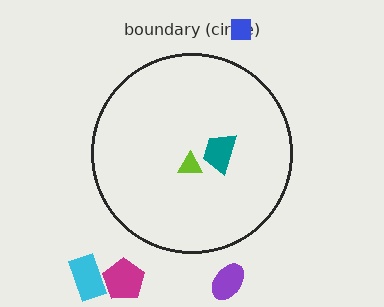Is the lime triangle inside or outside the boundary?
Inside.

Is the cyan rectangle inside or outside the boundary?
Outside.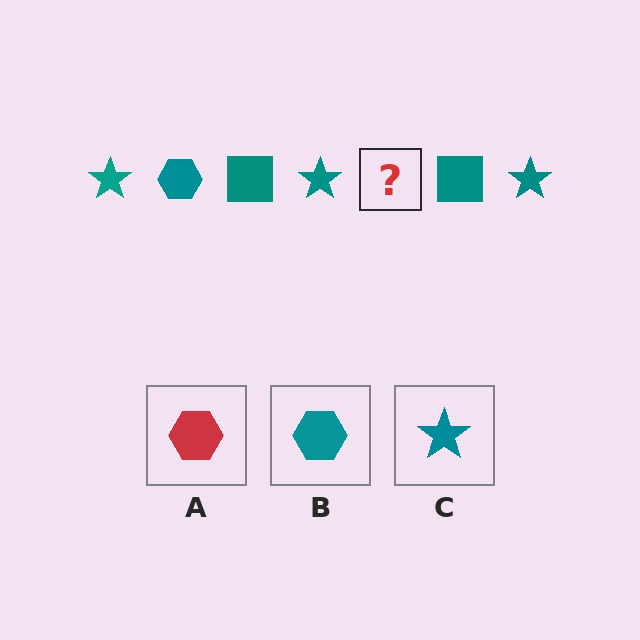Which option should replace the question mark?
Option B.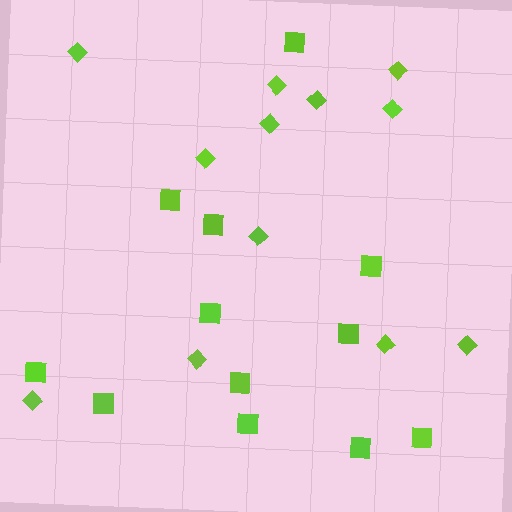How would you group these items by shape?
There are 2 groups: one group of squares (12) and one group of diamonds (12).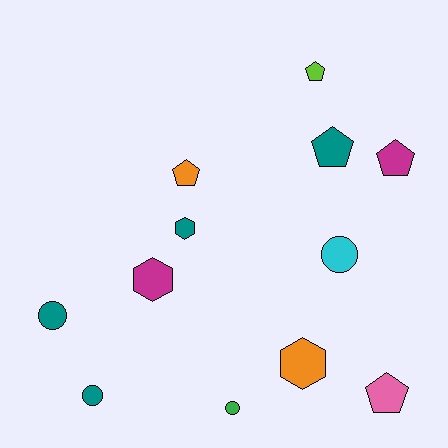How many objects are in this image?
There are 12 objects.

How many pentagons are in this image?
There are 5 pentagons.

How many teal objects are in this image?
There are 4 teal objects.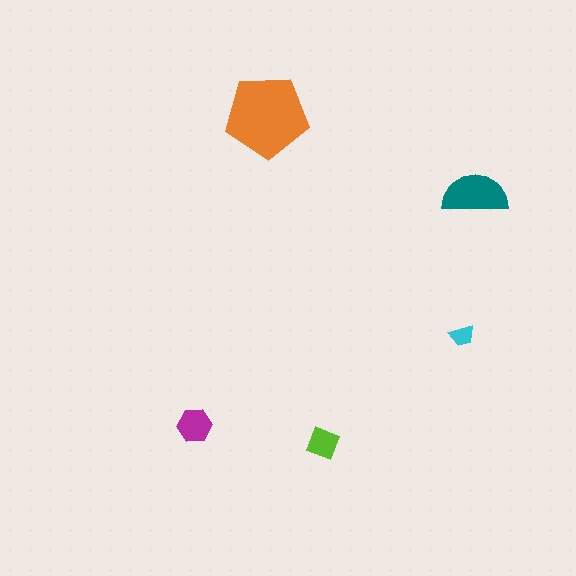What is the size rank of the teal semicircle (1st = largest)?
2nd.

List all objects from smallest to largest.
The cyan trapezoid, the lime square, the magenta hexagon, the teal semicircle, the orange pentagon.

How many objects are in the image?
There are 5 objects in the image.